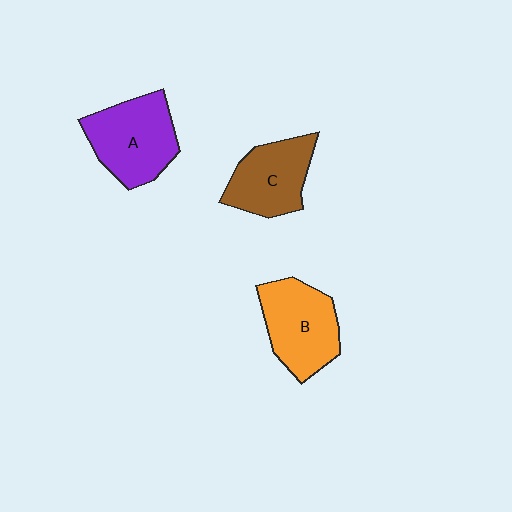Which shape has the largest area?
Shape A (purple).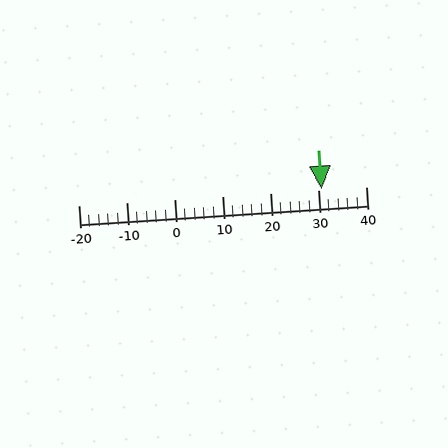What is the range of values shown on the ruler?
The ruler shows values from -20 to 40.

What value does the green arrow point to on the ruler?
The green arrow points to approximately 31.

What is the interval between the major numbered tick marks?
The major tick marks are spaced 10 units apart.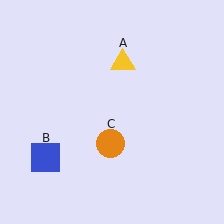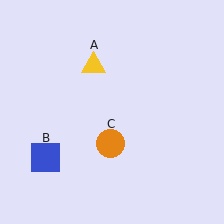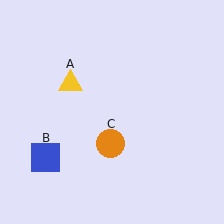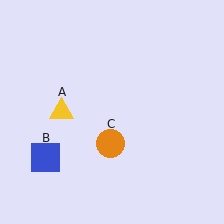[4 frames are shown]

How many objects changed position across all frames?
1 object changed position: yellow triangle (object A).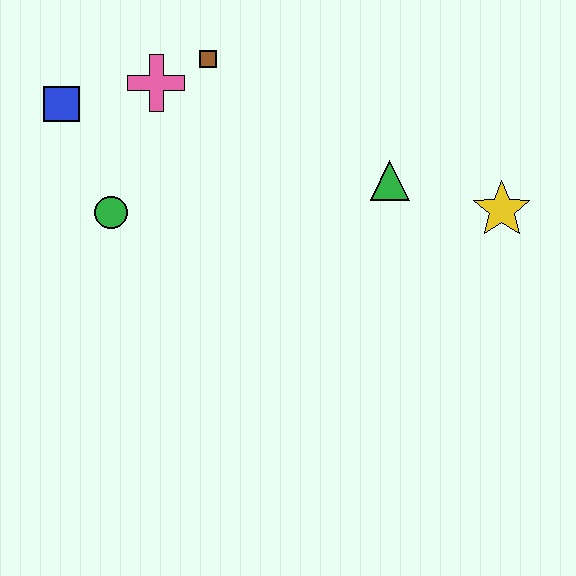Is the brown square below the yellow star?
No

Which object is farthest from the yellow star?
The blue square is farthest from the yellow star.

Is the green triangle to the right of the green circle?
Yes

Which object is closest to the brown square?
The pink cross is closest to the brown square.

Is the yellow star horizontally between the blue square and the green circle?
No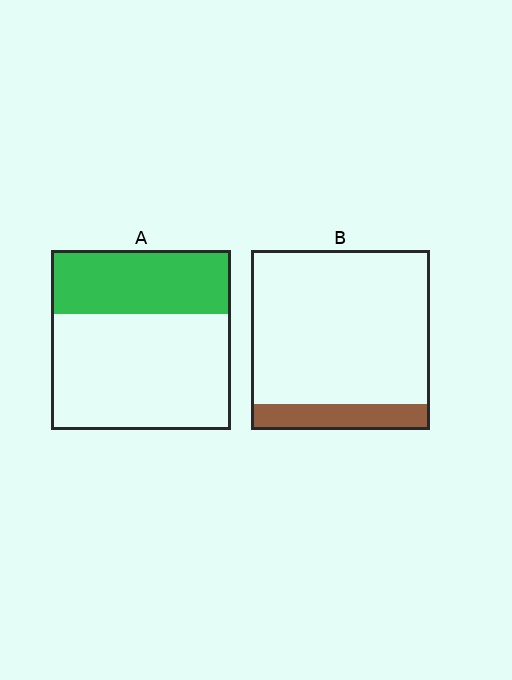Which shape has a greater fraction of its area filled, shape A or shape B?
Shape A.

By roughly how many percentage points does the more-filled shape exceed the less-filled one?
By roughly 20 percentage points (A over B).